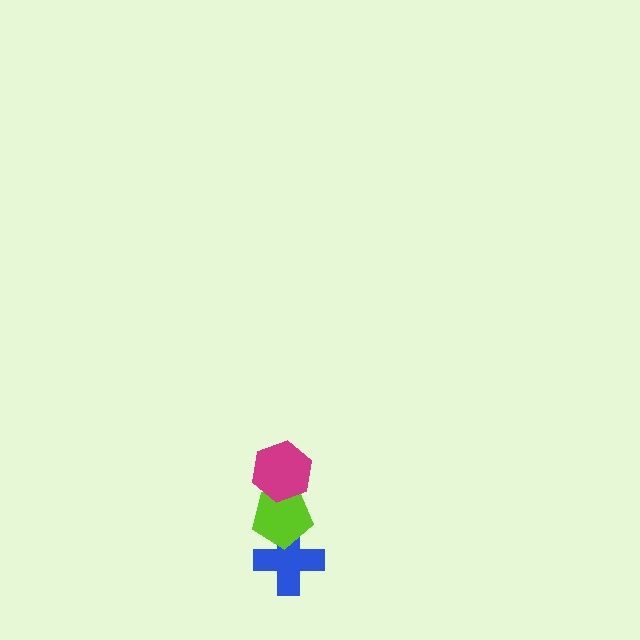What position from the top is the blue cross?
The blue cross is 3rd from the top.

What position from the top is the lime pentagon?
The lime pentagon is 2nd from the top.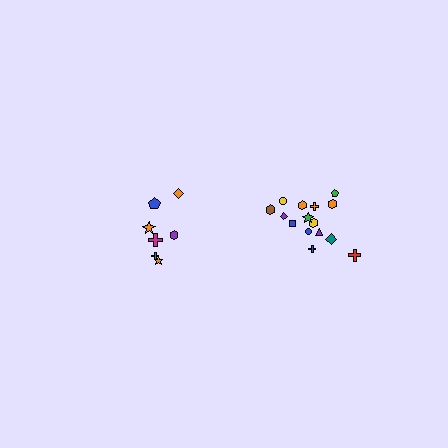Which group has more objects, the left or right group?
The right group.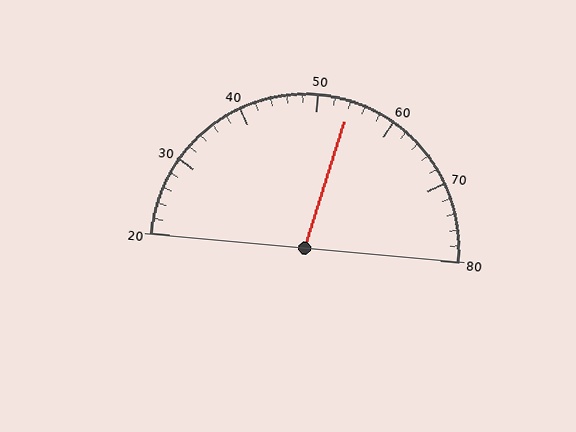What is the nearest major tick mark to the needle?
The nearest major tick mark is 50.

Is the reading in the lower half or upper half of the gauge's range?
The reading is in the upper half of the range (20 to 80).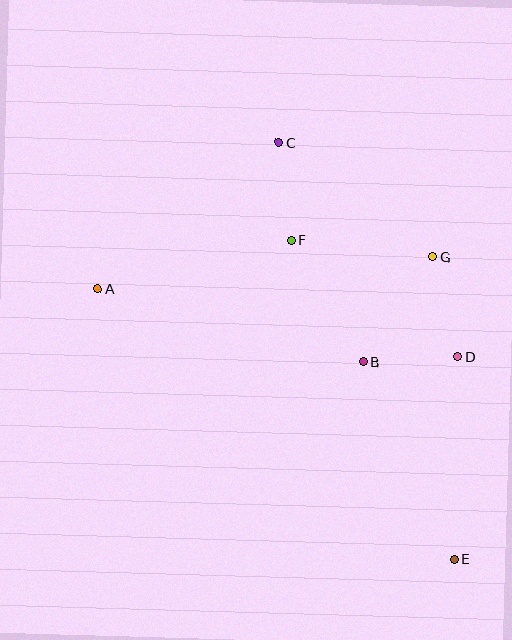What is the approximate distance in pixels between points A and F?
The distance between A and F is approximately 200 pixels.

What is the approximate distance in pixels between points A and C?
The distance between A and C is approximately 233 pixels.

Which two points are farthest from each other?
Points C and E are farthest from each other.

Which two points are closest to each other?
Points B and D are closest to each other.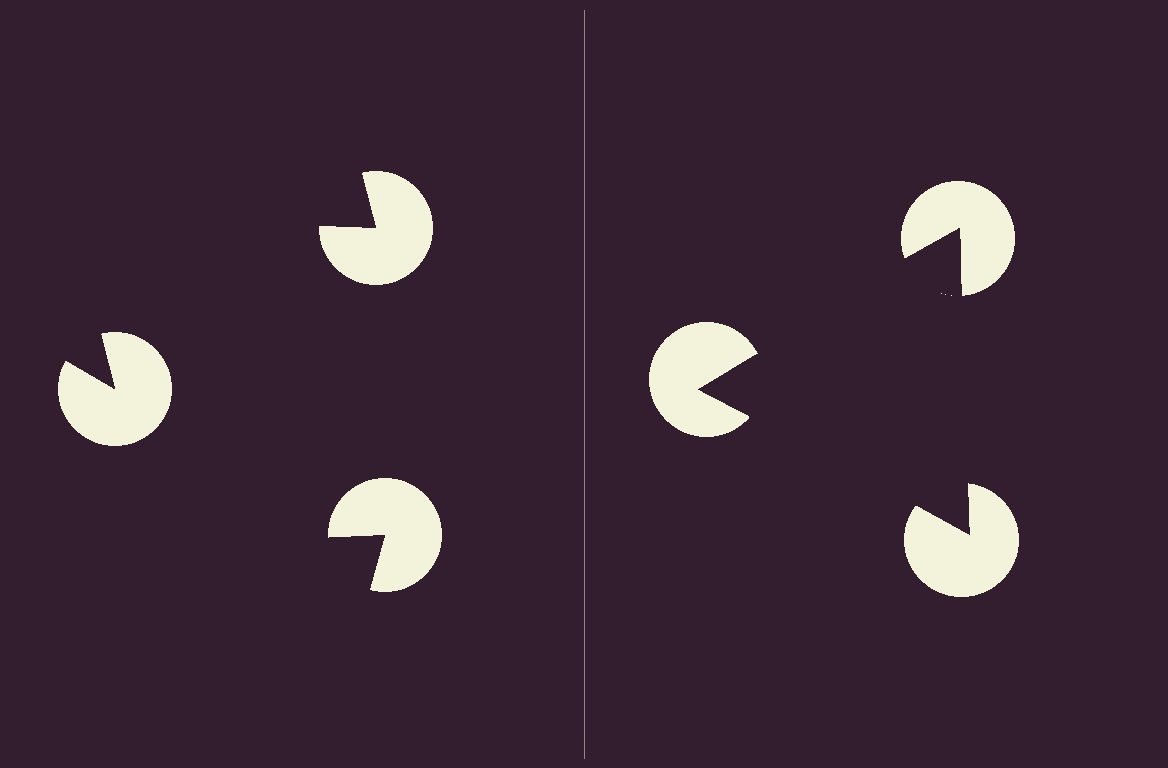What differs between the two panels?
The pac-man discs are positioned identically on both sides; only the wedge orientations differ. On the right they align to a triangle; on the left they are misaligned.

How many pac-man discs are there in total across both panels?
6 — 3 on each side.